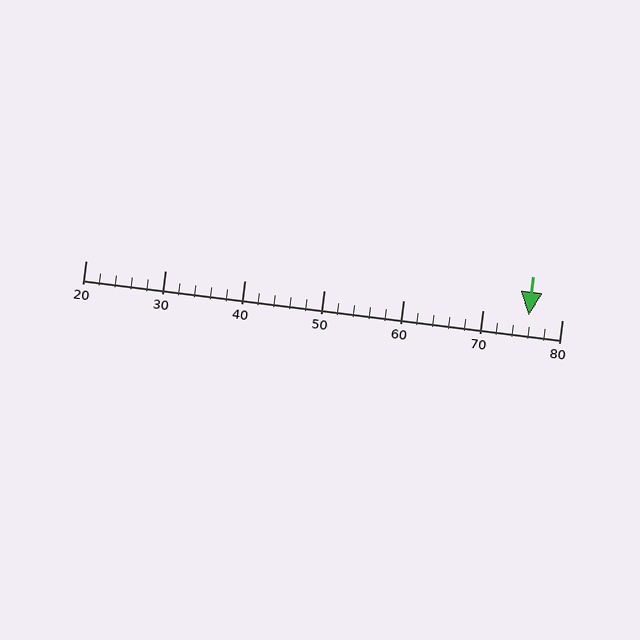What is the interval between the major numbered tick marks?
The major tick marks are spaced 10 units apart.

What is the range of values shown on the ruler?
The ruler shows values from 20 to 80.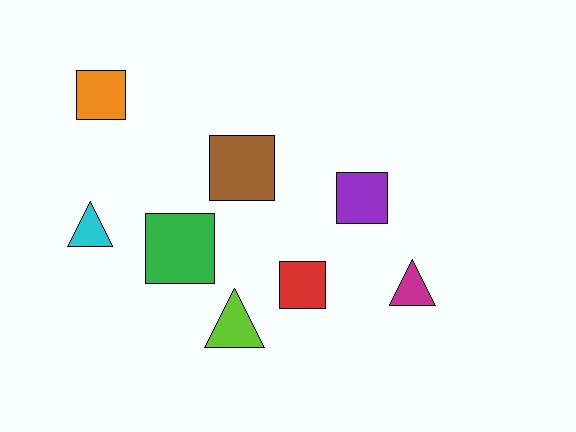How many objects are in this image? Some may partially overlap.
There are 8 objects.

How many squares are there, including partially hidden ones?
There are 5 squares.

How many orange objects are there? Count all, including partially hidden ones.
There is 1 orange object.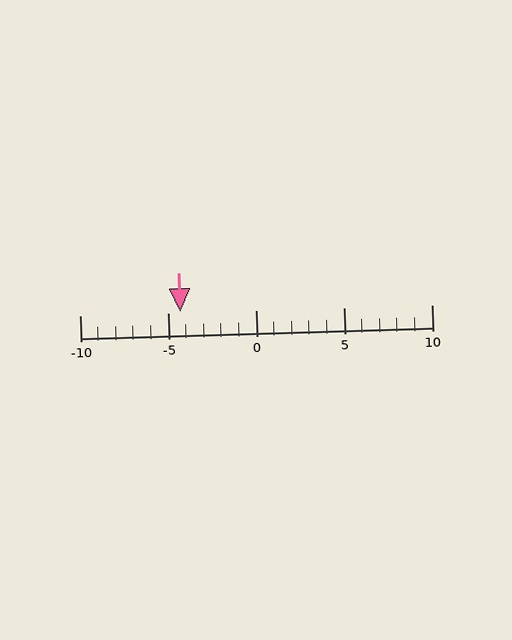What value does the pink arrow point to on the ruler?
The pink arrow points to approximately -4.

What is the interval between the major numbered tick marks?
The major tick marks are spaced 5 units apart.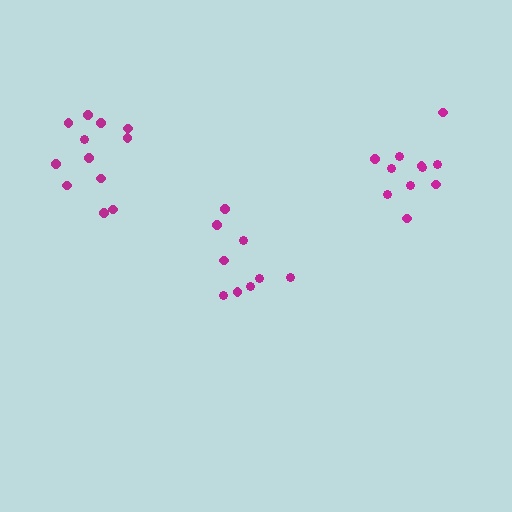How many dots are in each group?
Group 1: 11 dots, Group 2: 12 dots, Group 3: 9 dots (32 total).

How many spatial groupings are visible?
There are 3 spatial groupings.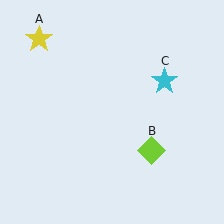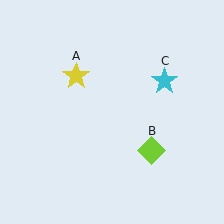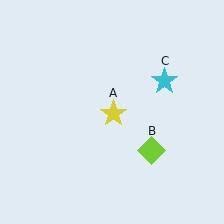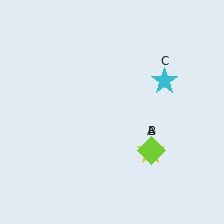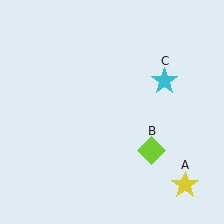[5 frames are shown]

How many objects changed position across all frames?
1 object changed position: yellow star (object A).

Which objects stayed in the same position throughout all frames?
Lime diamond (object B) and cyan star (object C) remained stationary.